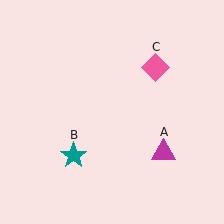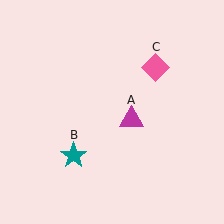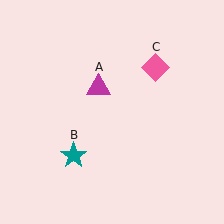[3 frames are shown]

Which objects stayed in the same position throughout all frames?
Teal star (object B) and pink diamond (object C) remained stationary.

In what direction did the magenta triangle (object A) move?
The magenta triangle (object A) moved up and to the left.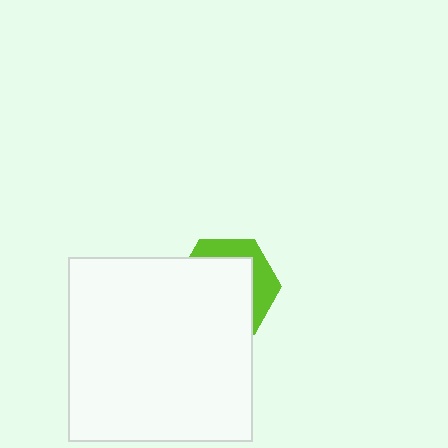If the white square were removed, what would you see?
You would see the complete lime hexagon.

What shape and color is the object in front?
The object in front is a white square.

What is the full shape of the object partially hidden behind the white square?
The partially hidden object is a lime hexagon.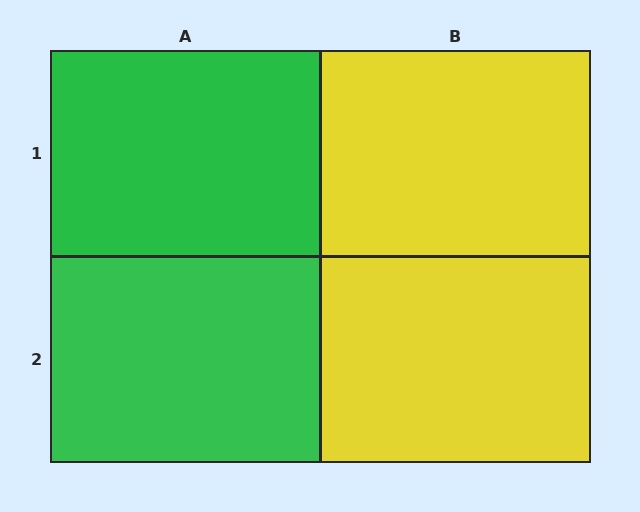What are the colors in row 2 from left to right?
Green, yellow.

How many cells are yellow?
2 cells are yellow.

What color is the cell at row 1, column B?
Yellow.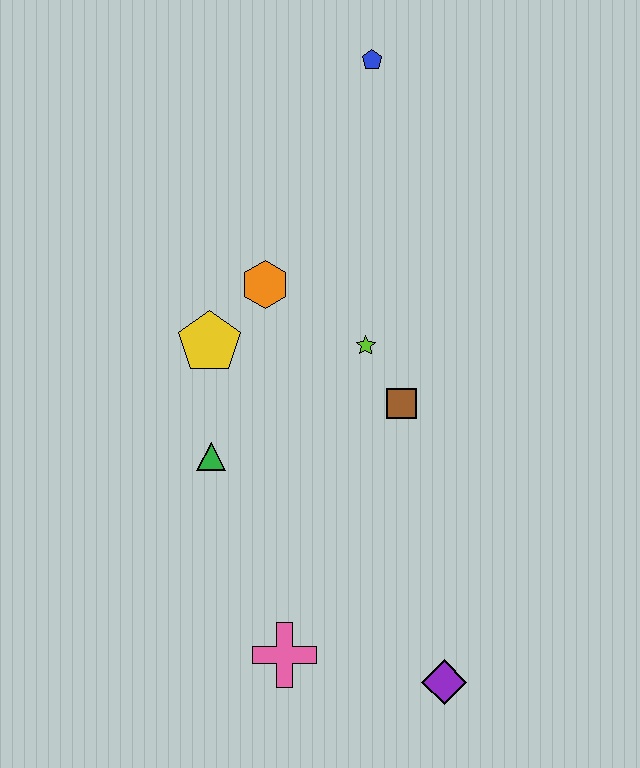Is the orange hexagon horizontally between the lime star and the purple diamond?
No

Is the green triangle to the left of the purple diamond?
Yes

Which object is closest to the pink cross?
The purple diamond is closest to the pink cross.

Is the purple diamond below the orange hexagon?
Yes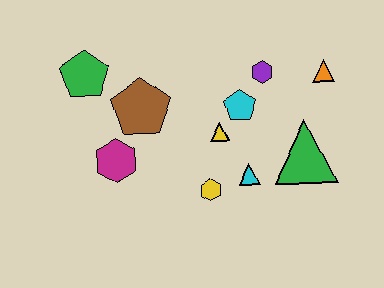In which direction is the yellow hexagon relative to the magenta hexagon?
The yellow hexagon is to the right of the magenta hexagon.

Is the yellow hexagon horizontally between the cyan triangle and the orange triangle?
No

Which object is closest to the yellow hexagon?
The cyan triangle is closest to the yellow hexagon.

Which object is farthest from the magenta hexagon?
The orange triangle is farthest from the magenta hexagon.